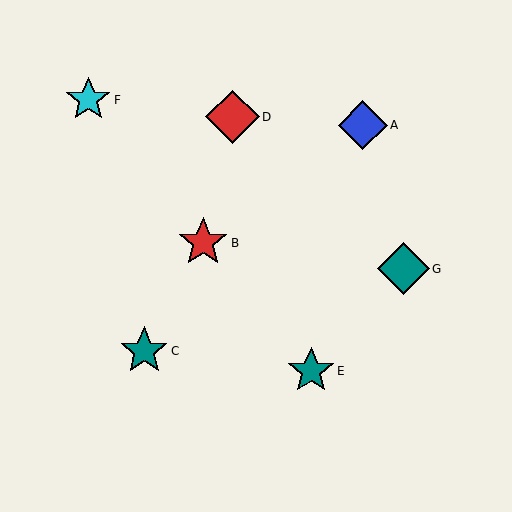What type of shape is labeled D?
Shape D is a red diamond.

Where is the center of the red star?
The center of the red star is at (203, 243).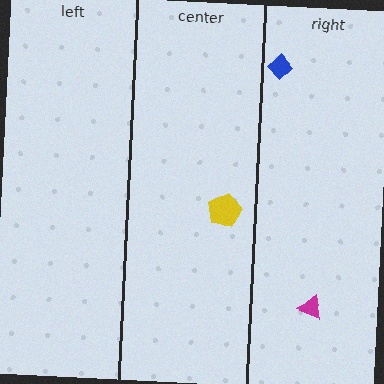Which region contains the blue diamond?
The right region.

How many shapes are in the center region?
1.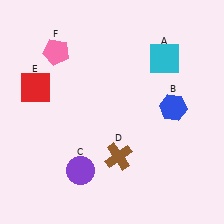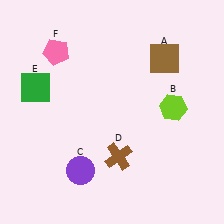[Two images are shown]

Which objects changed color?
A changed from cyan to brown. B changed from blue to lime. E changed from red to green.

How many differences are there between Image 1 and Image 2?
There are 3 differences between the two images.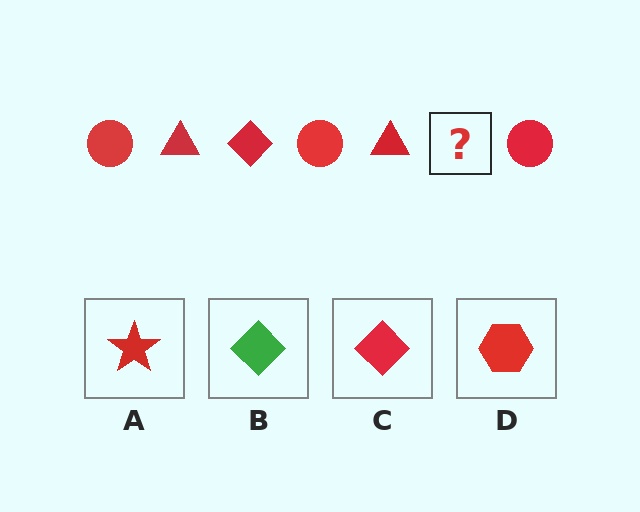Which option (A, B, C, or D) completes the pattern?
C.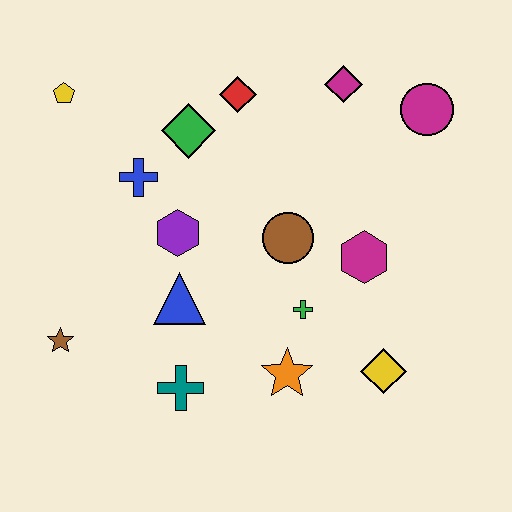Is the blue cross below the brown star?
No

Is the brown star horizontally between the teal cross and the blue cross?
No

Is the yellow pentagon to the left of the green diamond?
Yes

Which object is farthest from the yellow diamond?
The yellow pentagon is farthest from the yellow diamond.